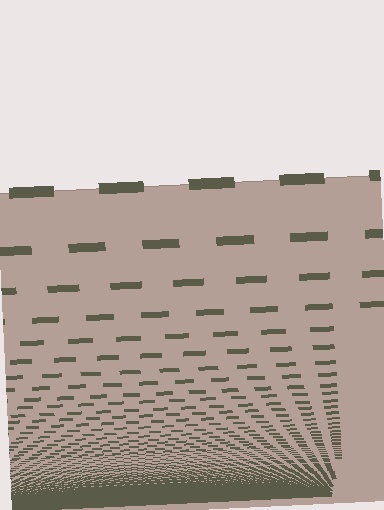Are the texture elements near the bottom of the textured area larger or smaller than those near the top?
Smaller. The gradient is inverted — elements near the bottom are smaller and denser.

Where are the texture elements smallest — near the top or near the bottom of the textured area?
Near the bottom.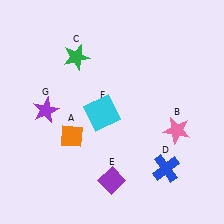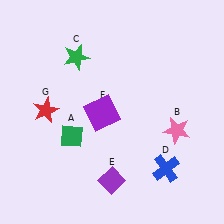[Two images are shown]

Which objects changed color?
A changed from orange to green. F changed from cyan to purple. G changed from purple to red.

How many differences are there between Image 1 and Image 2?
There are 3 differences between the two images.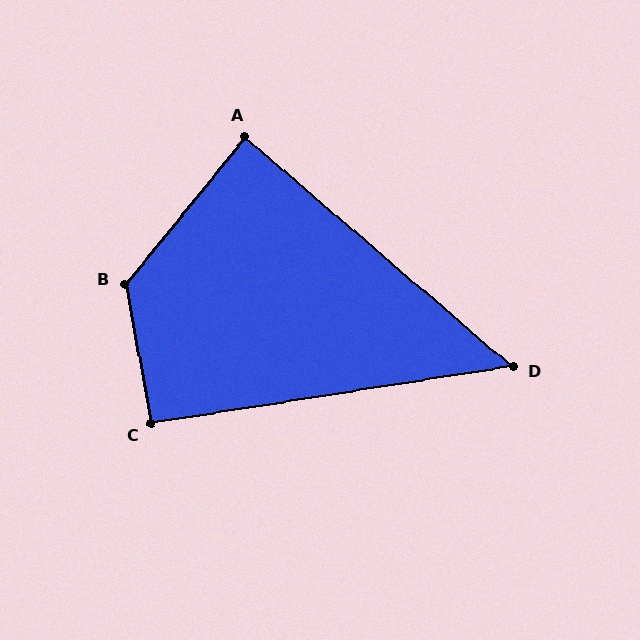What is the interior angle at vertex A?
Approximately 88 degrees (approximately right).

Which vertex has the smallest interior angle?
D, at approximately 50 degrees.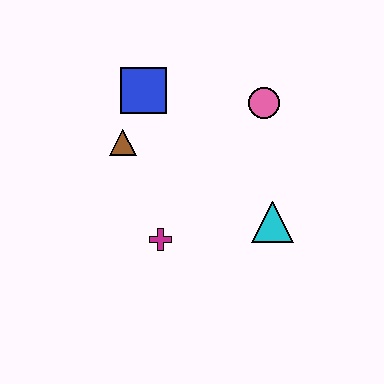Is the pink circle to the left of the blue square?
No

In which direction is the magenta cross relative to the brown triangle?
The magenta cross is below the brown triangle.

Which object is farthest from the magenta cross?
The pink circle is farthest from the magenta cross.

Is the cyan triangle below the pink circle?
Yes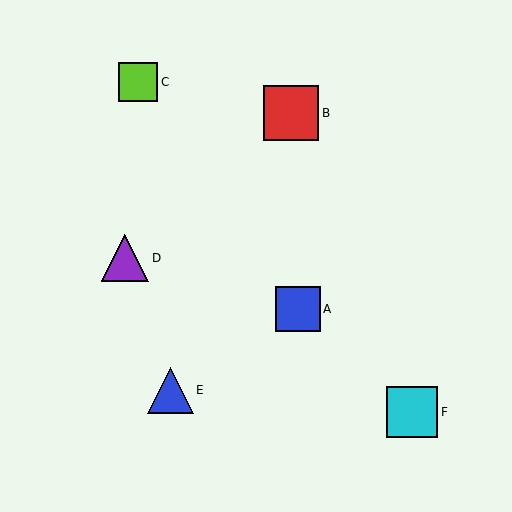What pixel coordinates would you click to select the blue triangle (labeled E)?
Click at (170, 390) to select the blue triangle E.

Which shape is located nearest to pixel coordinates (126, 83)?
The lime square (labeled C) at (138, 82) is nearest to that location.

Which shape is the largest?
The red square (labeled B) is the largest.